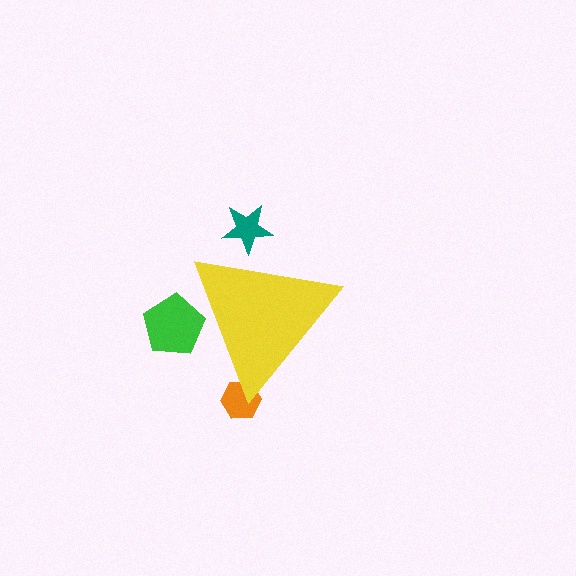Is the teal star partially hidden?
Yes, the teal star is partially hidden behind the yellow triangle.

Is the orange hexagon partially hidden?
Yes, the orange hexagon is partially hidden behind the yellow triangle.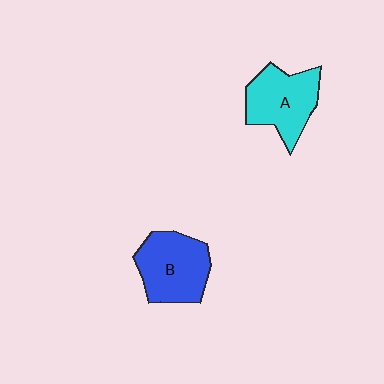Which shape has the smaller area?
Shape A (cyan).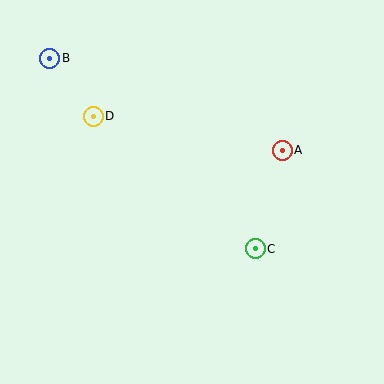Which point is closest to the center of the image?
Point C at (255, 249) is closest to the center.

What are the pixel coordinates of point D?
Point D is at (93, 116).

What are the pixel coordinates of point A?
Point A is at (282, 150).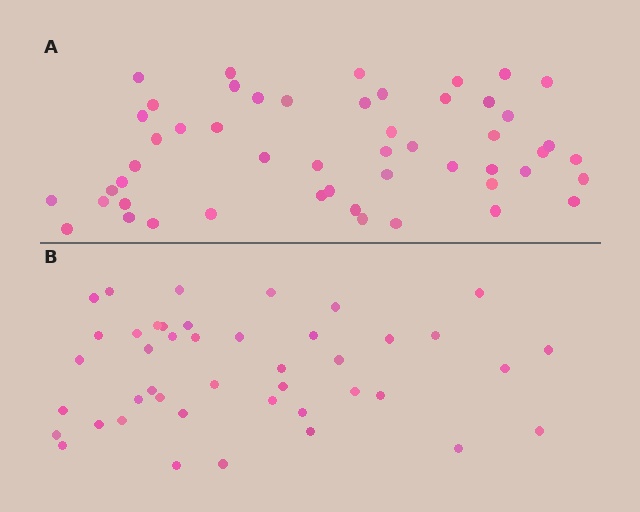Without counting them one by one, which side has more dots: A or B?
Region A (the top region) has more dots.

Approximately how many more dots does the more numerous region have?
Region A has roughly 8 or so more dots than region B.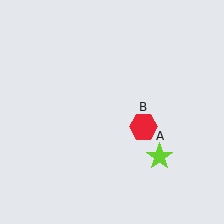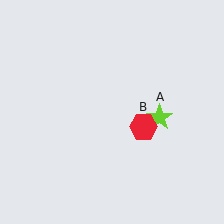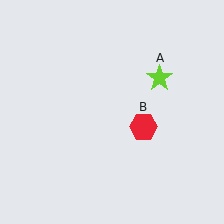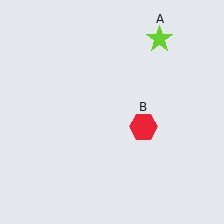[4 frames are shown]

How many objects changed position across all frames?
1 object changed position: lime star (object A).